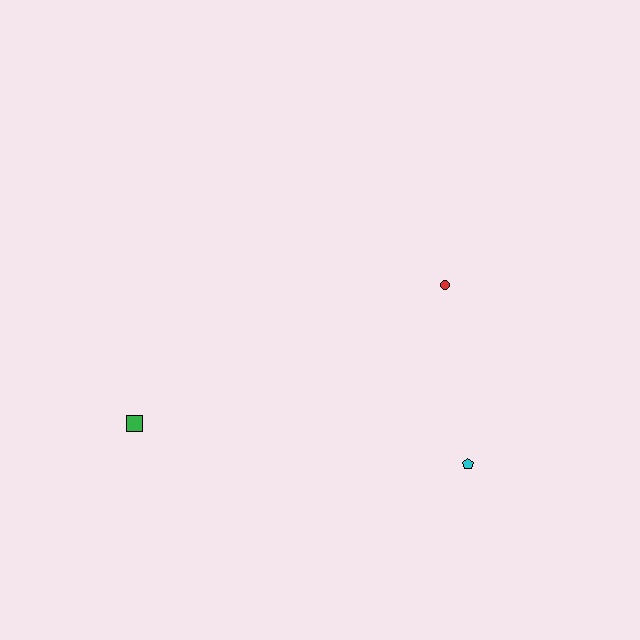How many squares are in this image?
There is 1 square.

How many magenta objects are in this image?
There are no magenta objects.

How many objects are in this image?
There are 3 objects.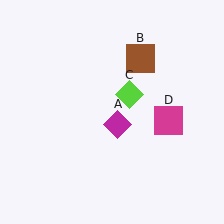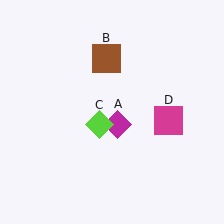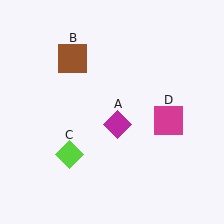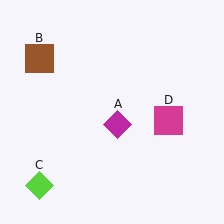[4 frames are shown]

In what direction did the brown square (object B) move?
The brown square (object B) moved left.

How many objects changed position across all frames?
2 objects changed position: brown square (object B), lime diamond (object C).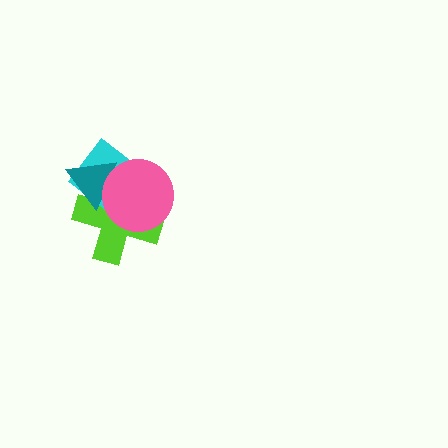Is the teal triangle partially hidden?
Yes, it is partially covered by another shape.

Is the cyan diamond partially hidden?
Yes, it is partially covered by another shape.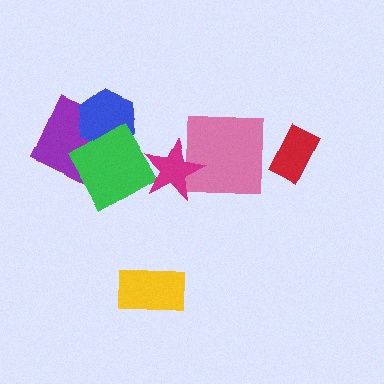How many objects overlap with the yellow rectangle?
0 objects overlap with the yellow rectangle.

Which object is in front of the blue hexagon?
The green diamond is in front of the blue hexagon.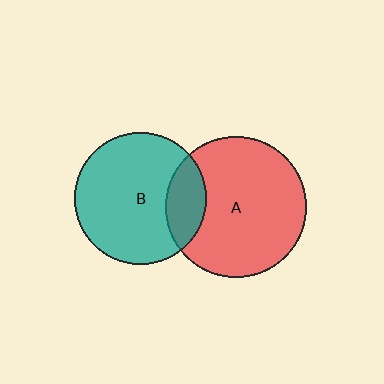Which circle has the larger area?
Circle A (red).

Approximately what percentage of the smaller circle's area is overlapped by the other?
Approximately 20%.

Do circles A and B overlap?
Yes.